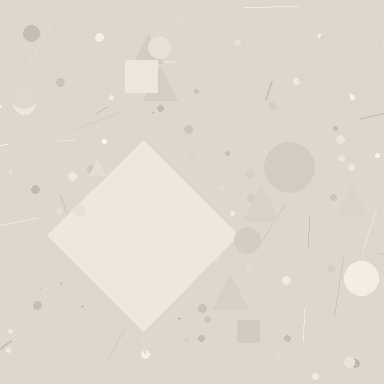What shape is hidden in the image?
A diamond is hidden in the image.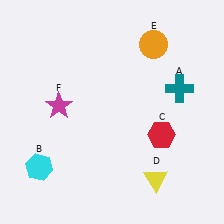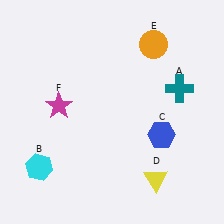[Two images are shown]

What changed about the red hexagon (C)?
In Image 1, C is red. In Image 2, it changed to blue.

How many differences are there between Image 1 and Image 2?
There is 1 difference between the two images.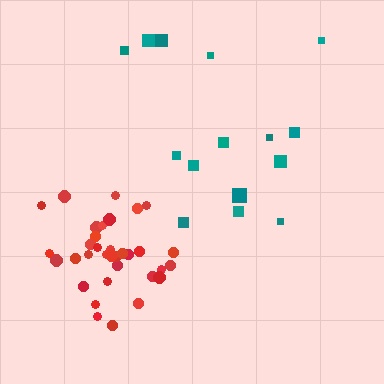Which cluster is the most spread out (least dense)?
Teal.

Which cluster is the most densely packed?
Red.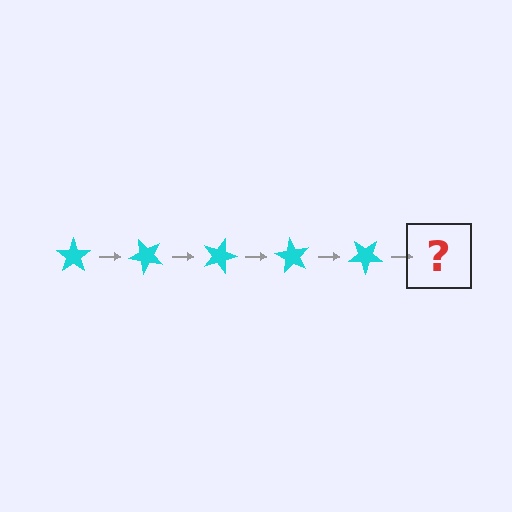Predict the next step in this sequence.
The next step is a cyan star rotated 225 degrees.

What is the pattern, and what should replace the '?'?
The pattern is that the star rotates 45 degrees each step. The '?' should be a cyan star rotated 225 degrees.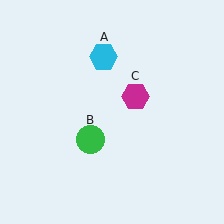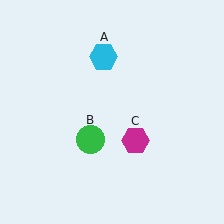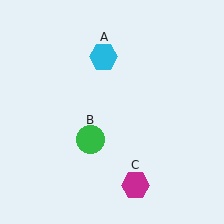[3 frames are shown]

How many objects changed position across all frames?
1 object changed position: magenta hexagon (object C).